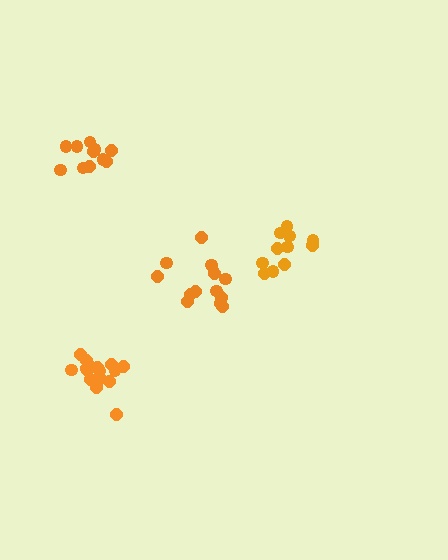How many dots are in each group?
Group 1: 16 dots, Group 2: 11 dots, Group 3: 11 dots, Group 4: 14 dots (52 total).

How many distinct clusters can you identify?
There are 4 distinct clusters.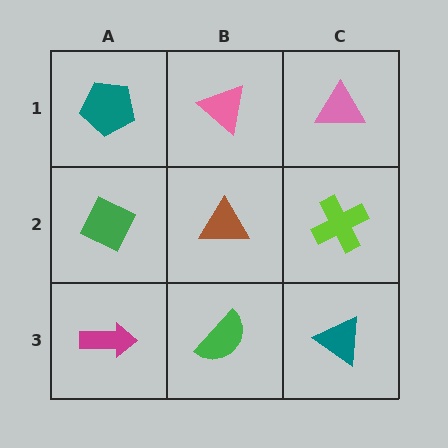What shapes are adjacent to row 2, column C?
A pink triangle (row 1, column C), a teal triangle (row 3, column C), a brown triangle (row 2, column B).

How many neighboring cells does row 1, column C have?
2.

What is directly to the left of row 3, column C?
A green semicircle.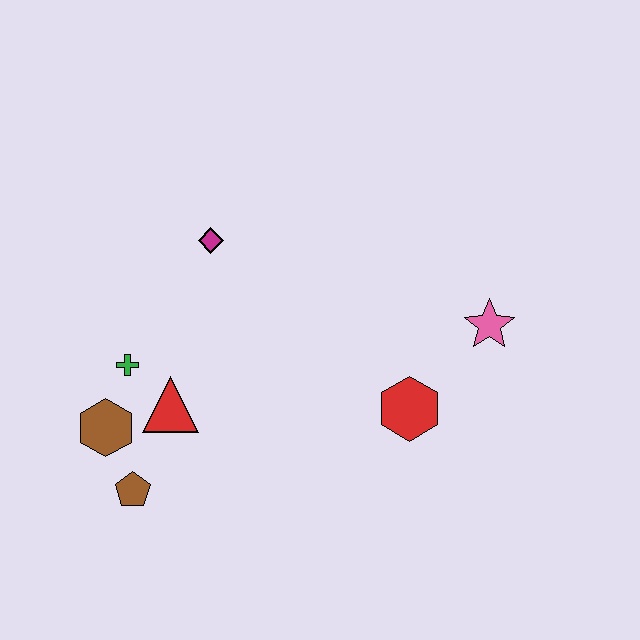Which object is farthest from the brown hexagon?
The pink star is farthest from the brown hexagon.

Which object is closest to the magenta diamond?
The green cross is closest to the magenta diamond.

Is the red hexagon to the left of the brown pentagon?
No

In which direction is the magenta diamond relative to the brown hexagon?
The magenta diamond is above the brown hexagon.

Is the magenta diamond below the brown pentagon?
No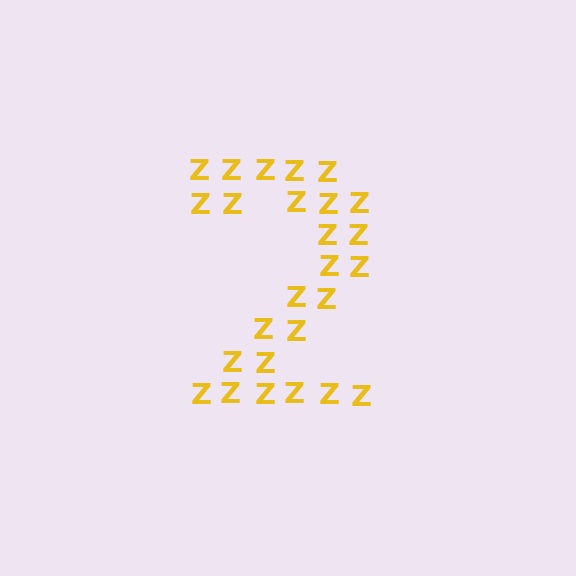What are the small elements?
The small elements are letter Z's.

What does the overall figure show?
The overall figure shows the digit 2.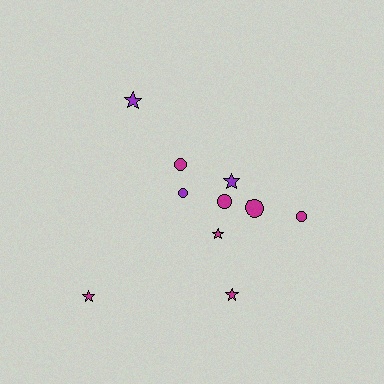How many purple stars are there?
There are 2 purple stars.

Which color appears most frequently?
Magenta, with 7 objects.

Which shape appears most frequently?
Star, with 5 objects.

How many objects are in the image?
There are 10 objects.